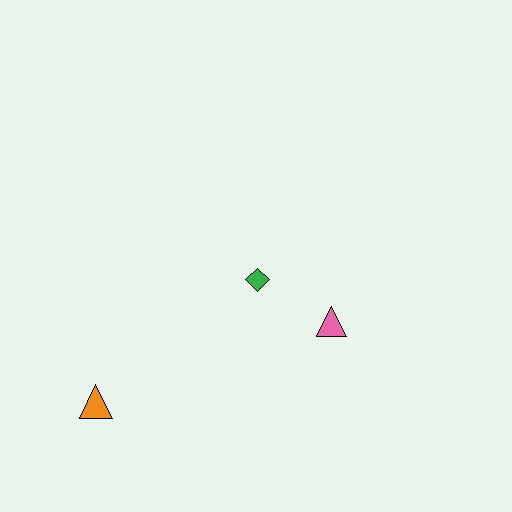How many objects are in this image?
There are 3 objects.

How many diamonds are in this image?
There is 1 diamond.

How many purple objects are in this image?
There are no purple objects.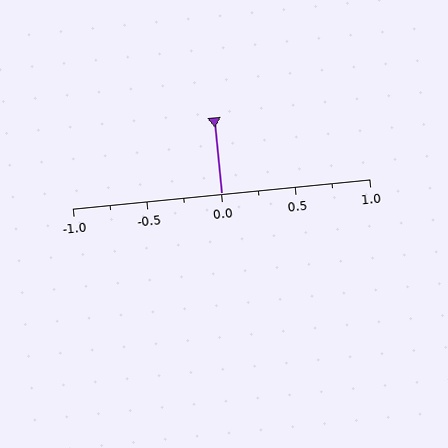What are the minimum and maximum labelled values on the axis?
The axis runs from -1.0 to 1.0.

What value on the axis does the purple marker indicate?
The marker indicates approximately 0.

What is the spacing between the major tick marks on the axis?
The major ticks are spaced 0.5 apart.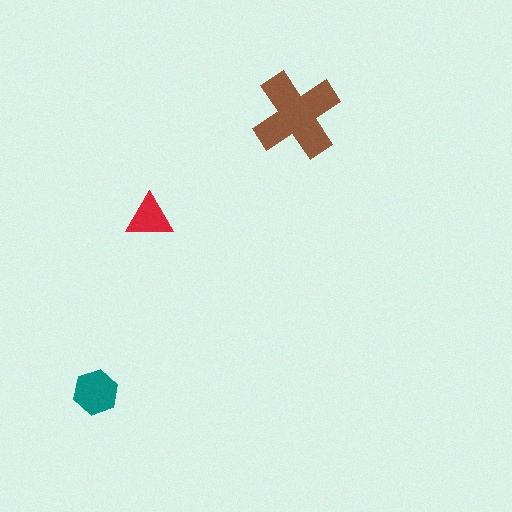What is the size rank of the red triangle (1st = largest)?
3rd.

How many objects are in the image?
There are 3 objects in the image.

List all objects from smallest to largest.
The red triangle, the teal hexagon, the brown cross.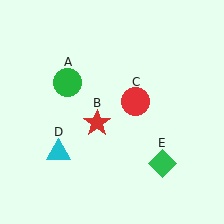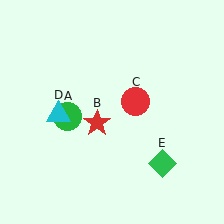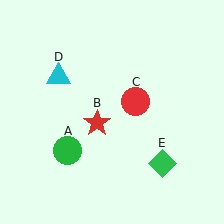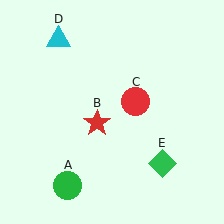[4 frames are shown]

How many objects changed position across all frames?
2 objects changed position: green circle (object A), cyan triangle (object D).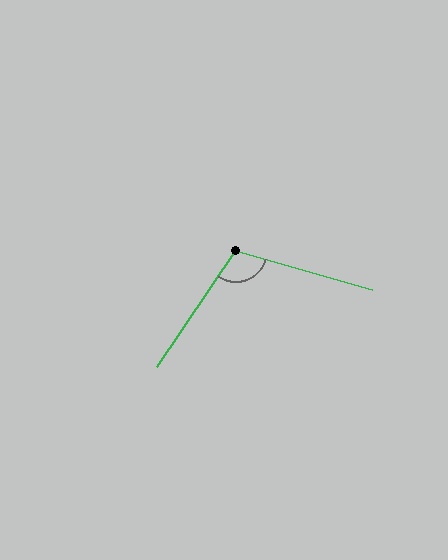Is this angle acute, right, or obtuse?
It is obtuse.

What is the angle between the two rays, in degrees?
Approximately 108 degrees.